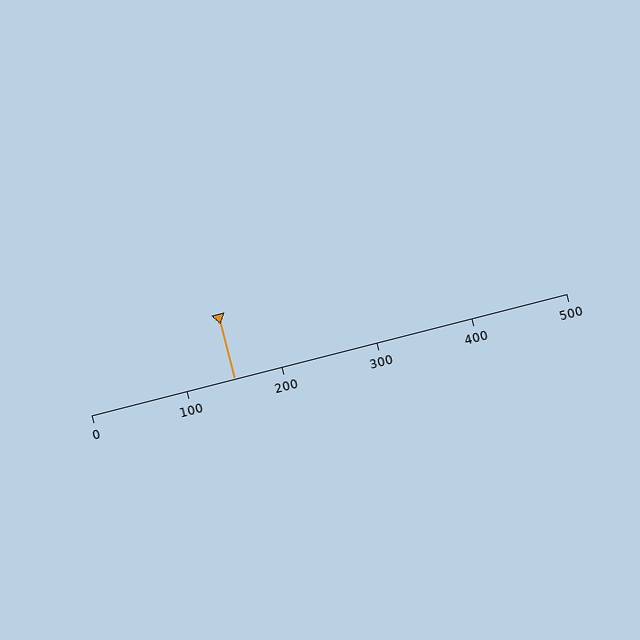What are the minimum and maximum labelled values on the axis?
The axis runs from 0 to 500.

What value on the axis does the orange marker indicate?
The marker indicates approximately 150.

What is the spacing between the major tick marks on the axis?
The major ticks are spaced 100 apart.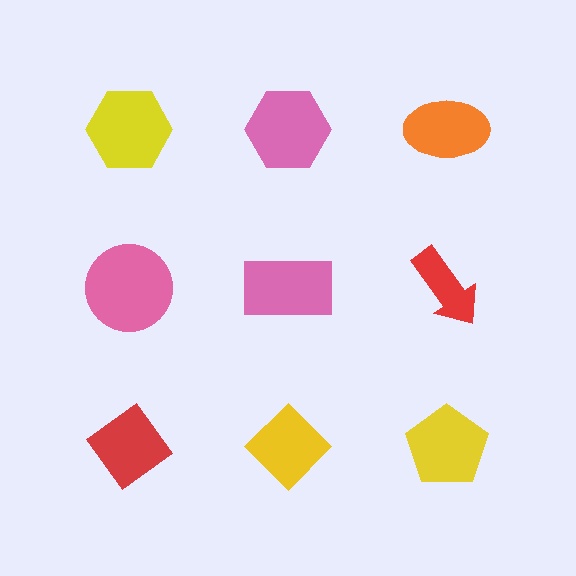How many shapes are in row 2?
3 shapes.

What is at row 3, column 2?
A yellow diamond.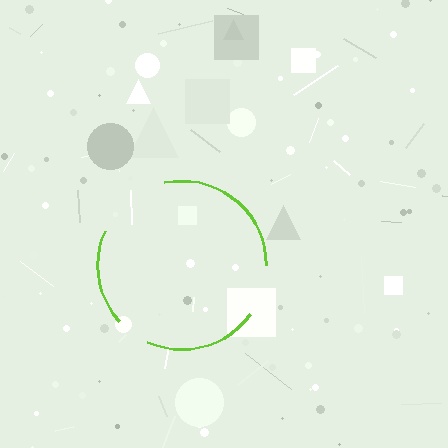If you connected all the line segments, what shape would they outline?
They would outline a circle.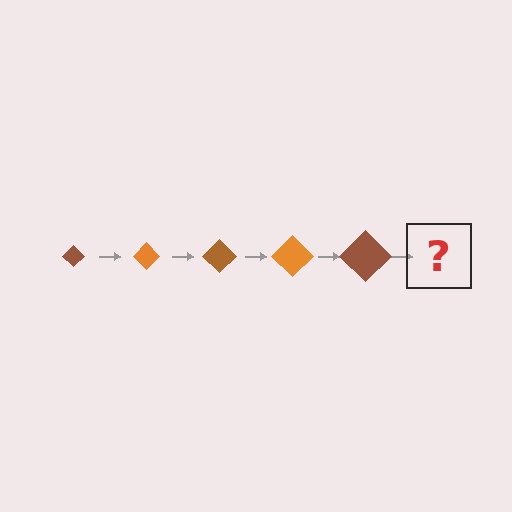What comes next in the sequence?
The next element should be an orange diamond, larger than the previous one.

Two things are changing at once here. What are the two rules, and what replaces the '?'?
The two rules are that the diamond grows larger each step and the color cycles through brown and orange. The '?' should be an orange diamond, larger than the previous one.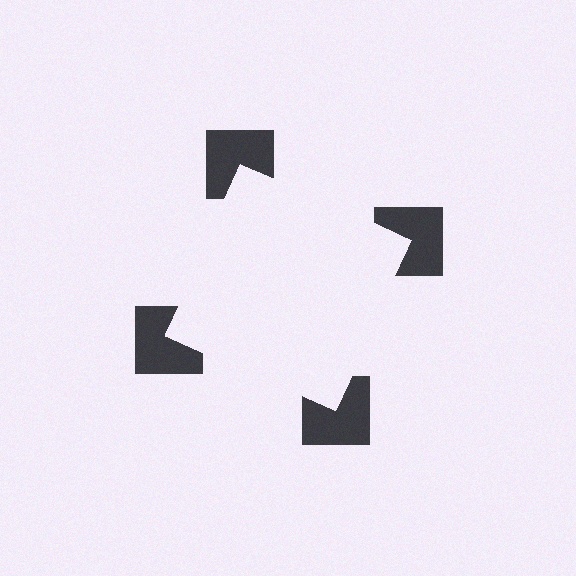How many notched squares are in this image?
There are 4 — one at each vertex of the illusory square.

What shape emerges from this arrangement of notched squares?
An illusory square — its edges are inferred from the aligned wedge cuts in the notched squares, not physically drawn.